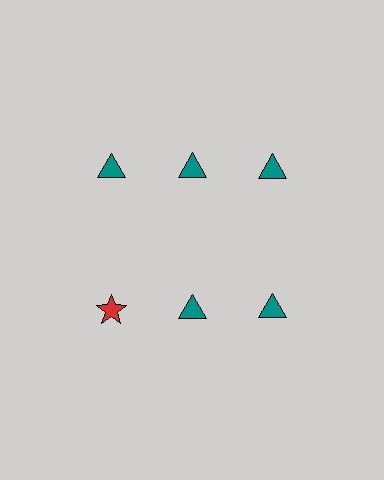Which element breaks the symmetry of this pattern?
The red star in the second row, leftmost column breaks the symmetry. All other shapes are teal triangles.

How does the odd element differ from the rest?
It differs in both color (red instead of teal) and shape (star instead of triangle).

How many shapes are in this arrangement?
There are 6 shapes arranged in a grid pattern.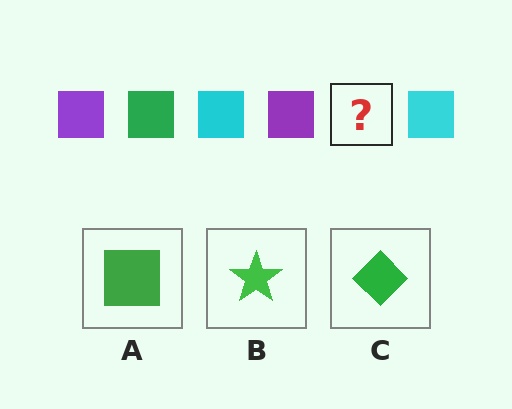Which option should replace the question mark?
Option A.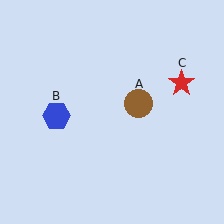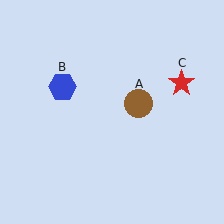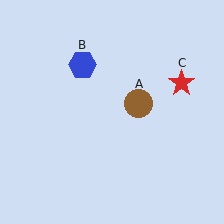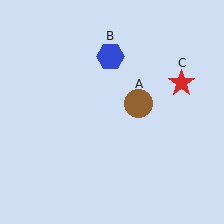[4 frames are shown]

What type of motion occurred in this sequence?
The blue hexagon (object B) rotated clockwise around the center of the scene.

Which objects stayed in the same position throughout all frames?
Brown circle (object A) and red star (object C) remained stationary.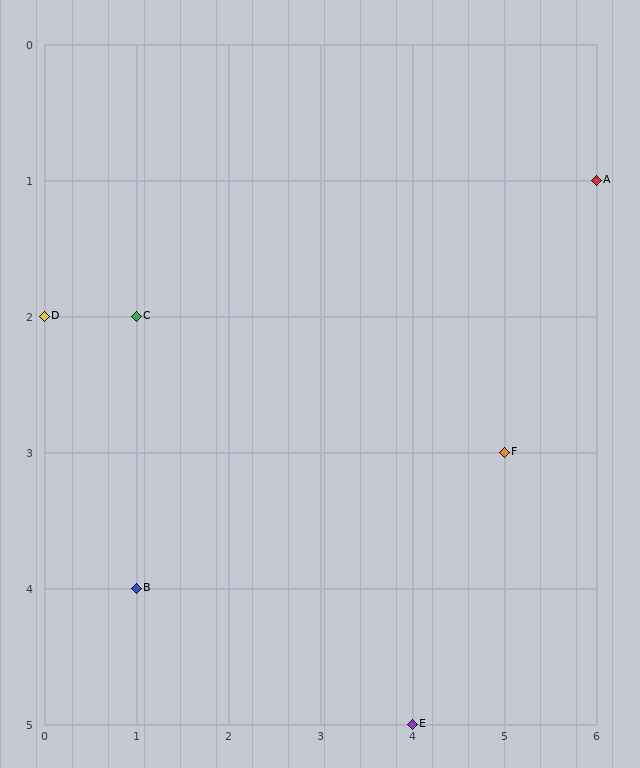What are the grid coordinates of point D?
Point D is at grid coordinates (0, 2).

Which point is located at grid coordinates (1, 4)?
Point B is at (1, 4).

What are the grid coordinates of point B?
Point B is at grid coordinates (1, 4).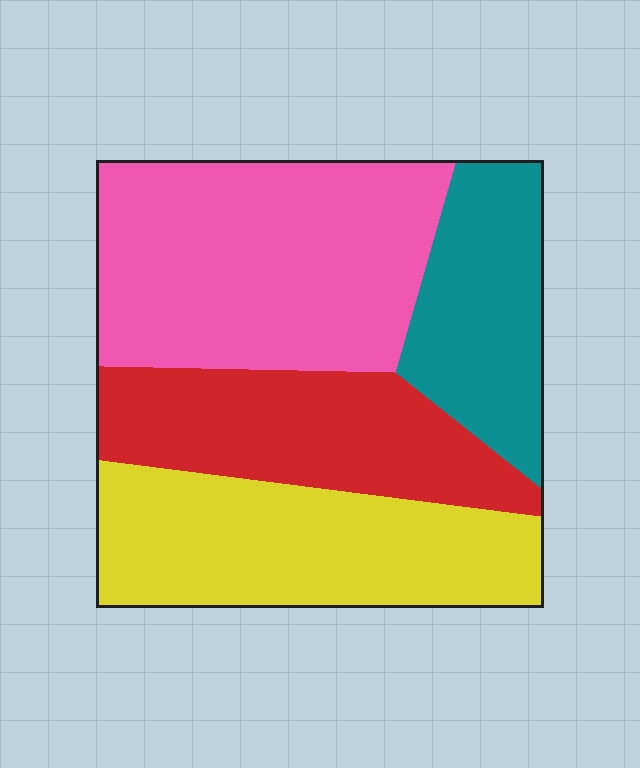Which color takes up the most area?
Pink, at roughly 35%.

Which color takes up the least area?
Teal, at roughly 15%.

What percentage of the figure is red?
Red covers around 20% of the figure.